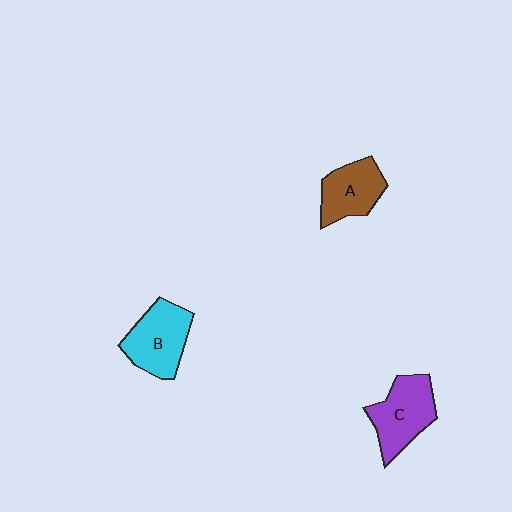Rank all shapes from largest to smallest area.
From largest to smallest: C (purple), B (cyan), A (brown).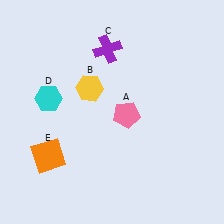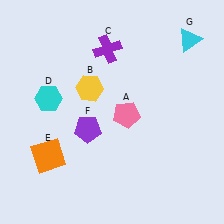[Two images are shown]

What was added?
A purple pentagon (F), a cyan triangle (G) were added in Image 2.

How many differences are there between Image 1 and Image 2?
There are 2 differences between the two images.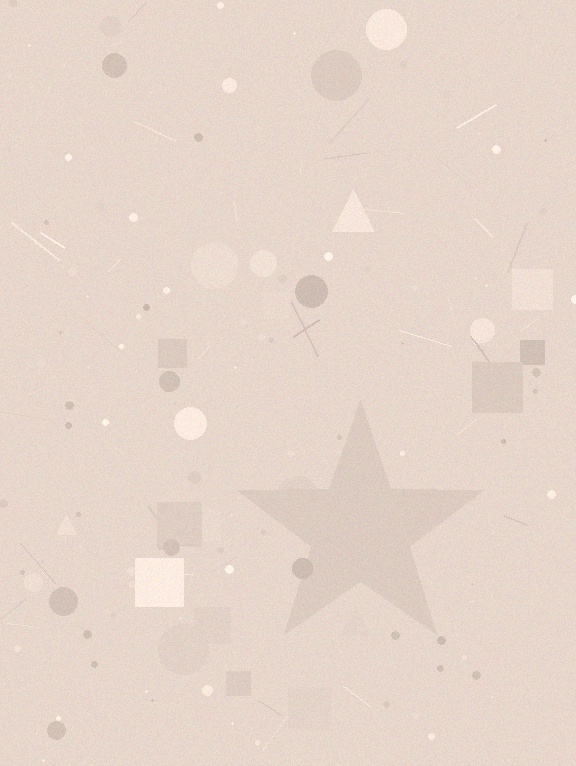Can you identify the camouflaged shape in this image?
The camouflaged shape is a star.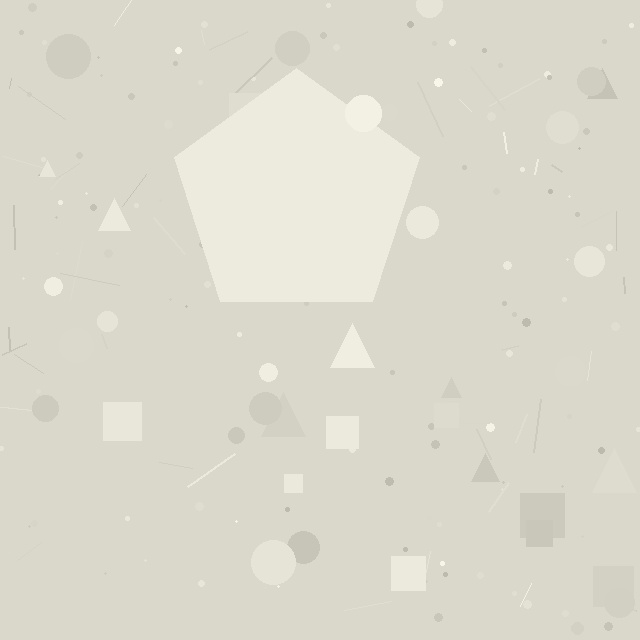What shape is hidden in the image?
A pentagon is hidden in the image.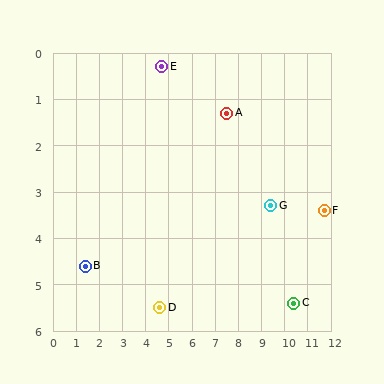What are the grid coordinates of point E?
Point E is at approximately (4.7, 0.3).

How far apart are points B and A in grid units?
Points B and A are about 6.9 grid units apart.